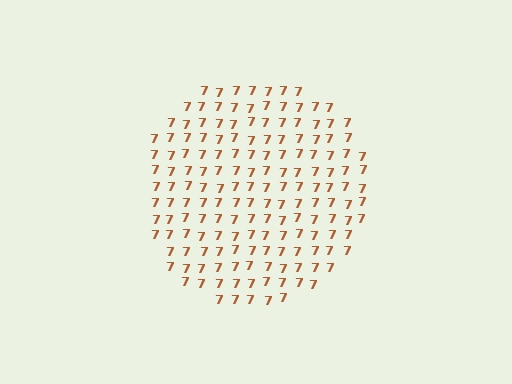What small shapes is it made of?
It is made of small digit 7's.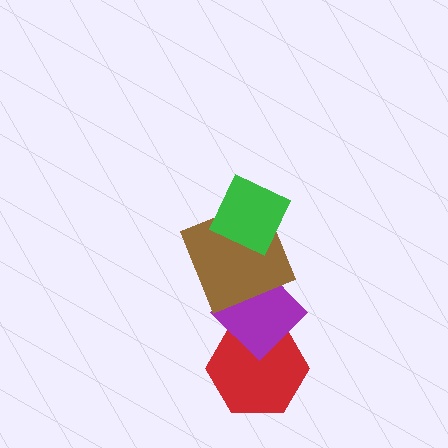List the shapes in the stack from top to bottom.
From top to bottom: the green diamond, the brown square, the purple diamond, the red hexagon.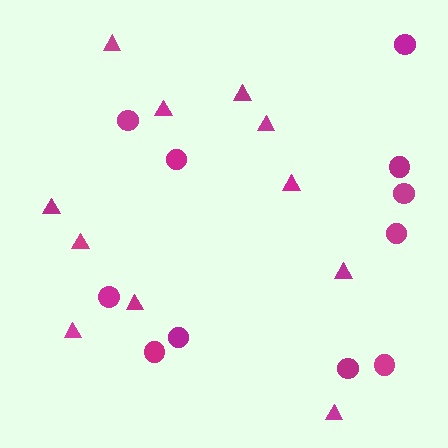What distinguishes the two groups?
There are 2 groups: one group of circles (11) and one group of triangles (11).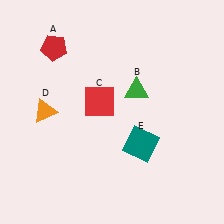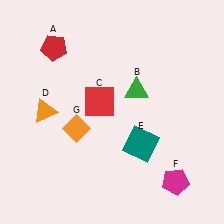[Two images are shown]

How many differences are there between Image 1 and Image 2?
There are 2 differences between the two images.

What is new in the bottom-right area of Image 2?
A magenta pentagon (F) was added in the bottom-right area of Image 2.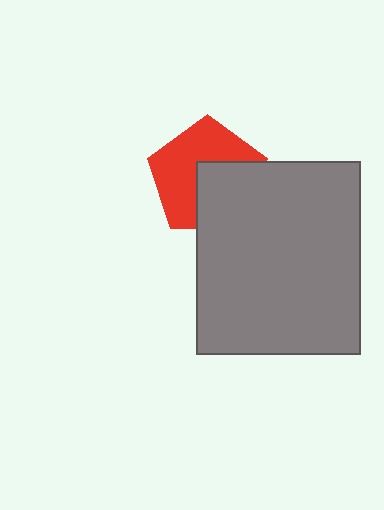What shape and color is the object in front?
The object in front is a gray rectangle.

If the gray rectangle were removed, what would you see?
You would see the complete red pentagon.